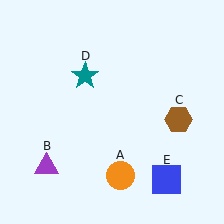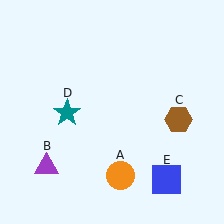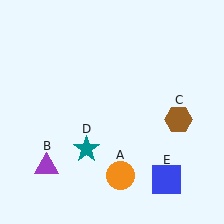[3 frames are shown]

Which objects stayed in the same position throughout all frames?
Orange circle (object A) and purple triangle (object B) and brown hexagon (object C) and blue square (object E) remained stationary.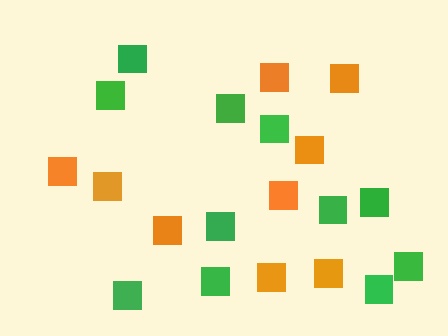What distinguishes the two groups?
There are 2 groups: one group of orange squares (9) and one group of green squares (11).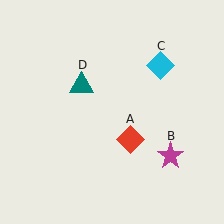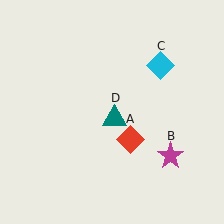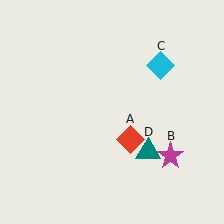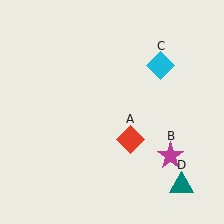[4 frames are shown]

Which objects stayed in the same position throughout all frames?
Red diamond (object A) and magenta star (object B) and cyan diamond (object C) remained stationary.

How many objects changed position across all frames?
1 object changed position: teal triangle (object D).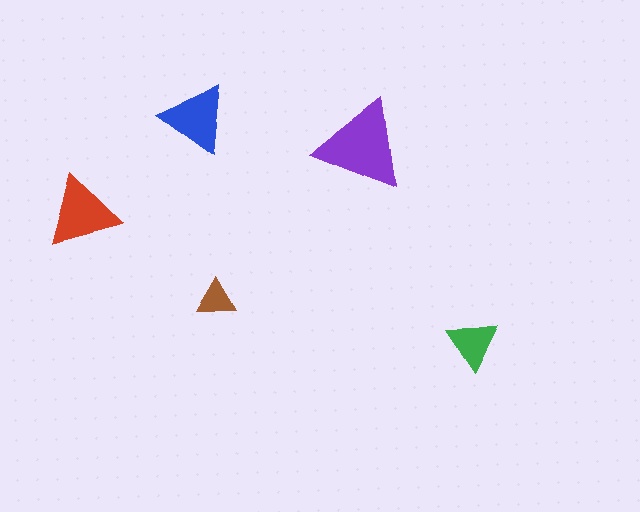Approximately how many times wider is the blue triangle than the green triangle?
About 1.5 times wider.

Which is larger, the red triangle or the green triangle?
The red one.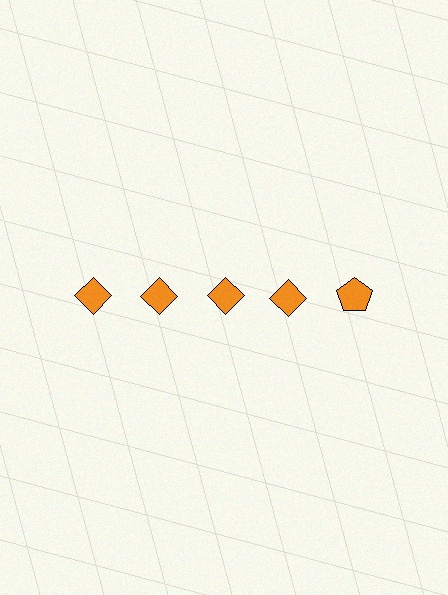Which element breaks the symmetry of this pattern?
The orange pentagon in the top row, rightmost column breaks the symmetry. All other shapes are orange diamonds.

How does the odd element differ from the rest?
It has a different shape: pentagon instead of diamond.